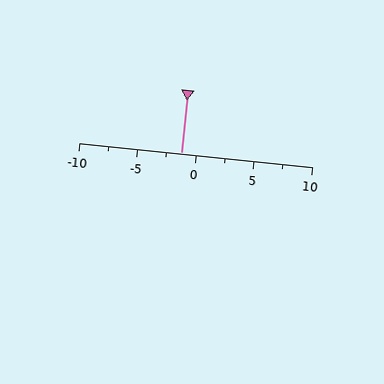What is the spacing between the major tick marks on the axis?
The major ticks are spaced 5 apart.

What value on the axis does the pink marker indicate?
The marker indicates approximately -1.2.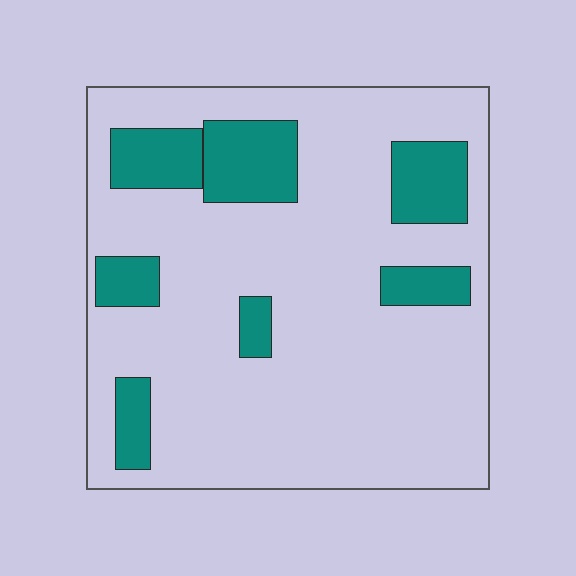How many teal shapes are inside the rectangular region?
7.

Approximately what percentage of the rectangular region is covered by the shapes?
Approximately 20%.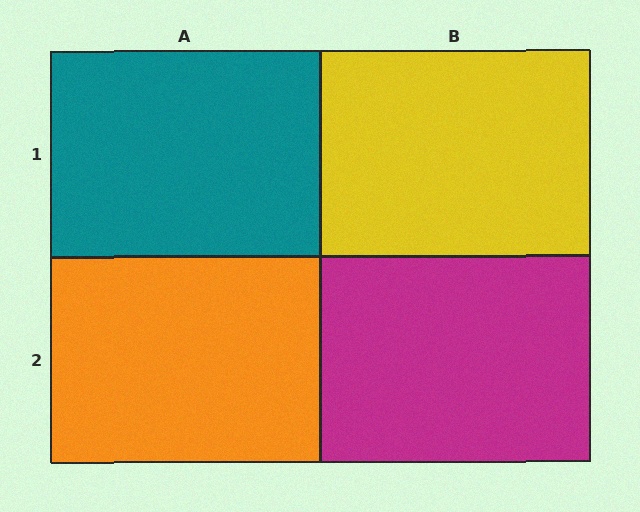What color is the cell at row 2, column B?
Magenta.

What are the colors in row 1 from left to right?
Teal, yellow.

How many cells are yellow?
1 cell is yellow.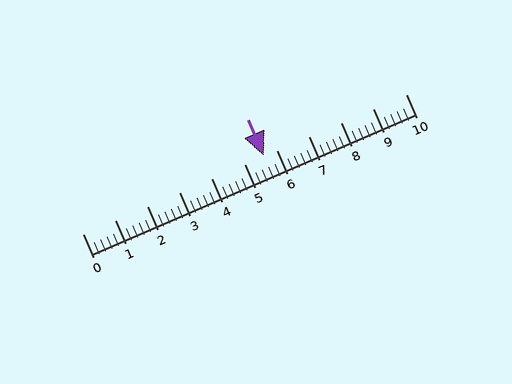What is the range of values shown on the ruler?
The ruler shows values from 0 to 10.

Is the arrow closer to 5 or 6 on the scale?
The arrow is closer to 6.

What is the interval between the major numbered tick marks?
The major tick marks are spaced 1 units apart.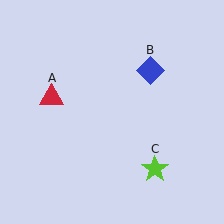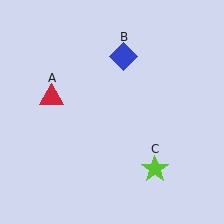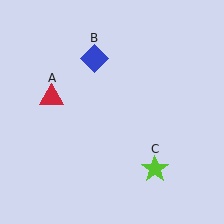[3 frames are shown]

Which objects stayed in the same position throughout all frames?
Red triangle (object A) and lime star (object C) remained stationary.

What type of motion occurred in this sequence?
The blue diamond (object B) rotated counterclockwise around the center of the scene.